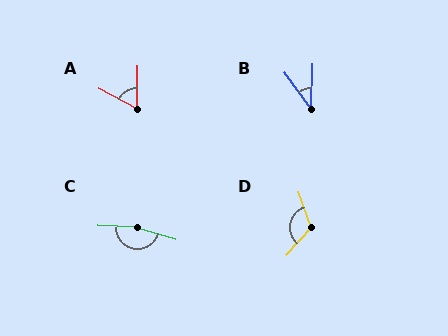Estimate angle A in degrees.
Approximately 63 degrees.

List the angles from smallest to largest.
B (38°), A (63°), D (119°), C (165°).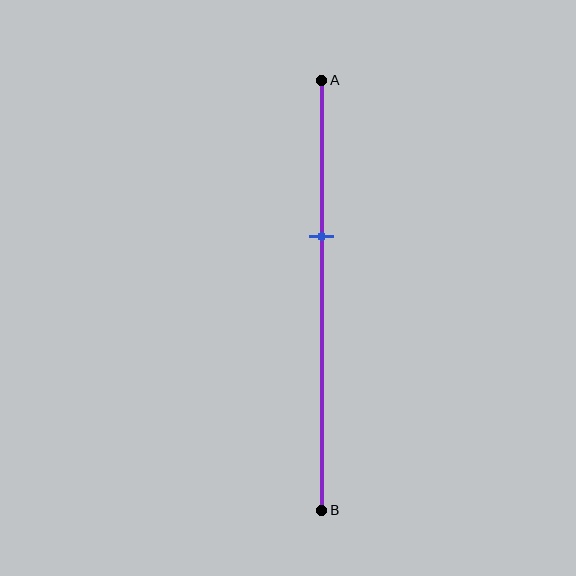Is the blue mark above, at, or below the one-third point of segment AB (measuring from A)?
The blue mark is approximately at the one-third point of segment AB.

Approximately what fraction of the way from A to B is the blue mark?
The blue mark is approximately 35% of the way from A to B.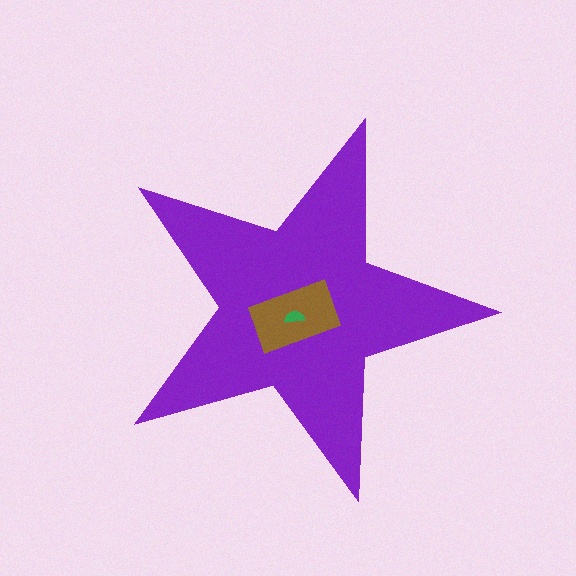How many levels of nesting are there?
3.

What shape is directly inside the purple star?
The brown rectangle.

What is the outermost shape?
The purple star.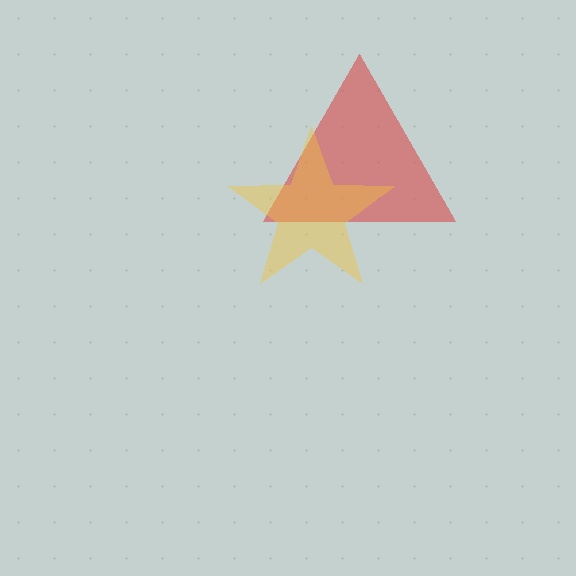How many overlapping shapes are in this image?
There are 2 overlapping shapes in the image.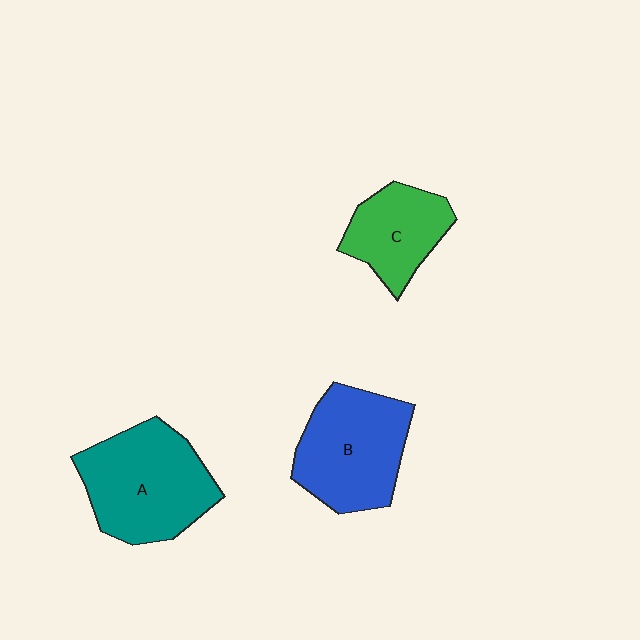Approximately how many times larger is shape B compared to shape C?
Approximately 1.5 times.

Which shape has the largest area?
Shape A (teal).